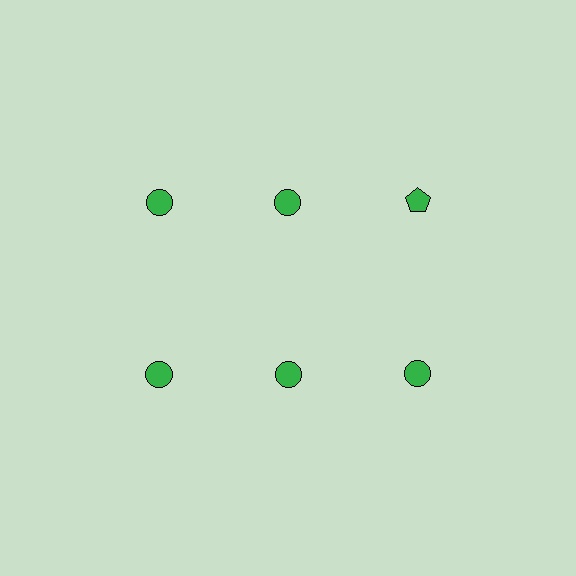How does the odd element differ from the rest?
It has a different shape: pentagon instead of circle.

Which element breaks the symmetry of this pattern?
The green pentagon in the top row, center column breaks the symmetry. All other shapes are green circles.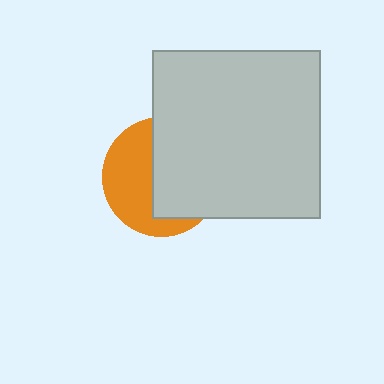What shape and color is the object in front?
The object in front is a light gray square.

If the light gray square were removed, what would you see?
You would see the complete orange circle.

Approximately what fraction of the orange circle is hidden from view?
Roughly 55% of the orange circle is hidden behind the light gray square.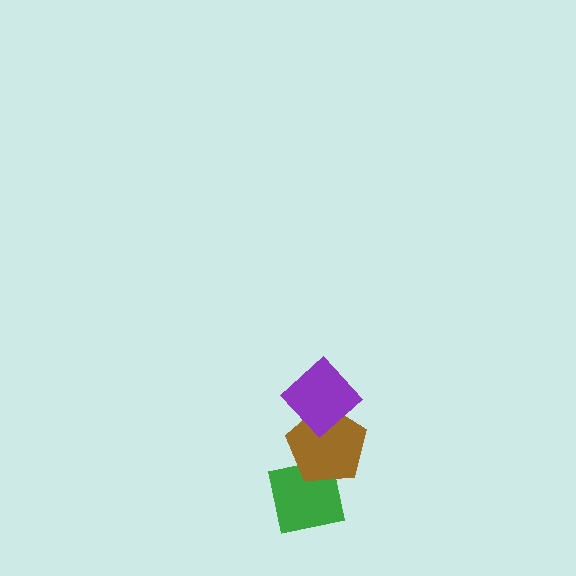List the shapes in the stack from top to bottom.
From top to bottom: the purple diamond, the brown pentagon, the green square.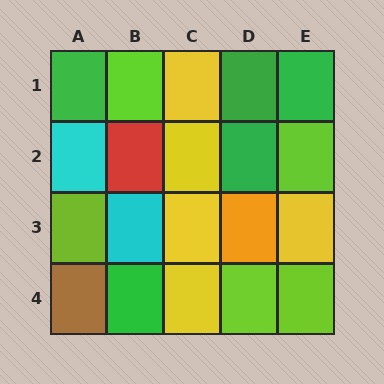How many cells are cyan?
2 cells are cyan.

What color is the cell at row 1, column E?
Green.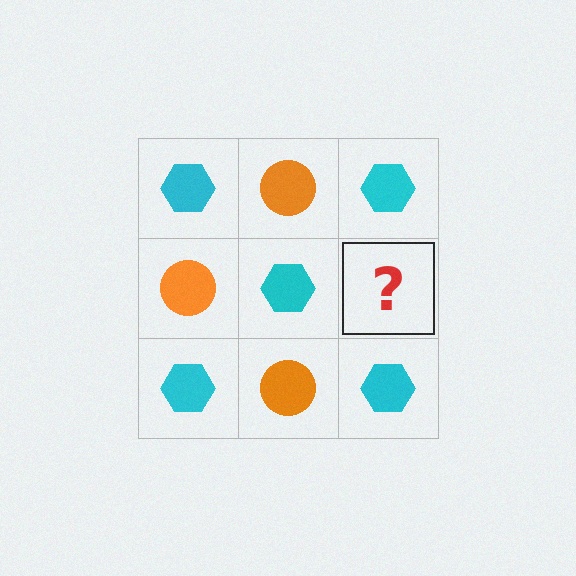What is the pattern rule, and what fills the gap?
The rule is that it alternates cyan hexagon and orange circle in a checkerboard pattern. The gap should be filled with an orange circle.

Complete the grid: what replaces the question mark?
The question mark should be replaced with an orange circle.